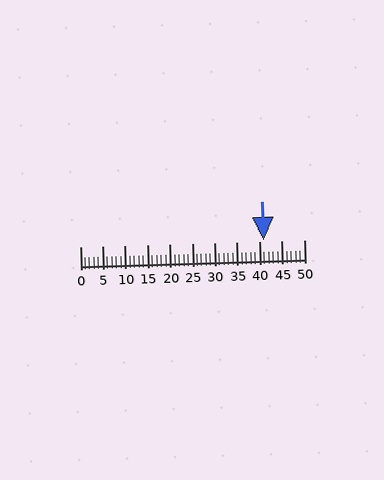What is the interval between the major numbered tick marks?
The major tick marks are spaced 5 units apart.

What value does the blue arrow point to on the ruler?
The blue arrow points to approximately 41.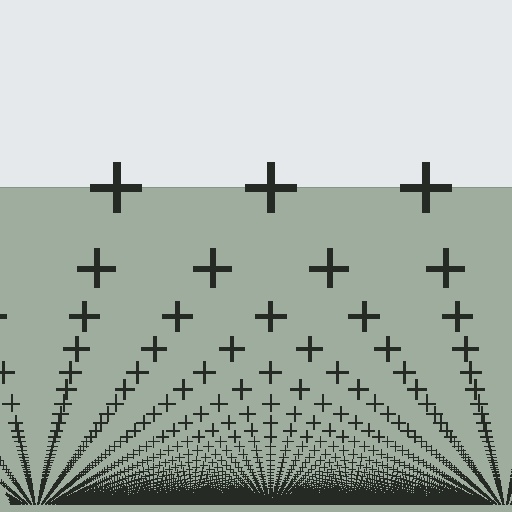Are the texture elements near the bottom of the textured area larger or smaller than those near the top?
Smaller. The gradient is inverted — elements near the bottom are smaller and denser.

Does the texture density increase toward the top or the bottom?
Density increases toward the bottom.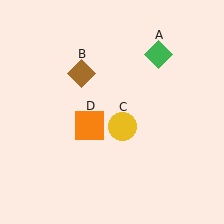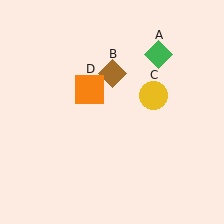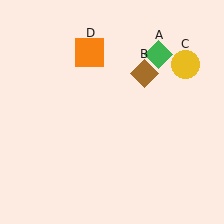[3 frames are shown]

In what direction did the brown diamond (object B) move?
The brown diamond (object B) moved right.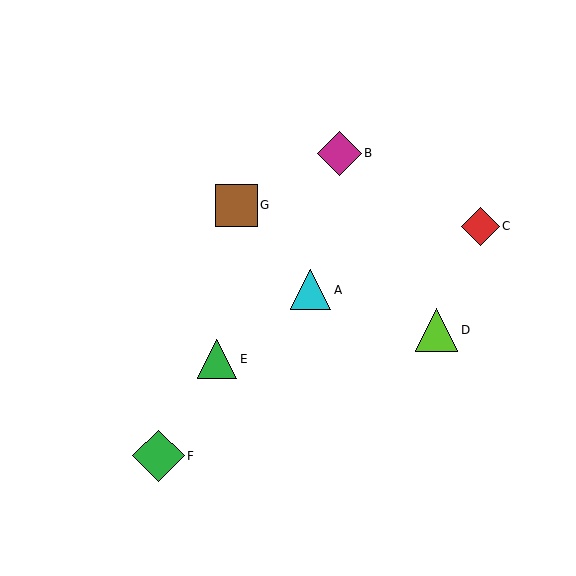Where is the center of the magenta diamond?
The center of the magenta diamond is at (339, 153).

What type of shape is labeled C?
Shape C is a red diamond.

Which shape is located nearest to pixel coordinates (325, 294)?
The cyan triangle (labeled A) at (311, 290) is nearest to that location.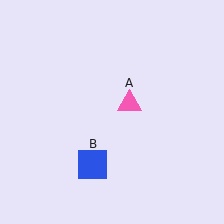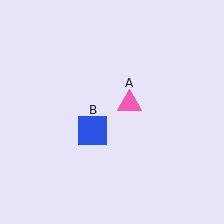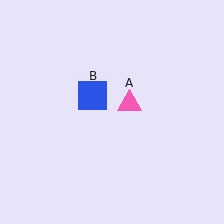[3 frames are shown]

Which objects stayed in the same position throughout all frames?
Pink triangle (object A) remained stationary.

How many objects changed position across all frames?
1 object changed position: blue square (object B).